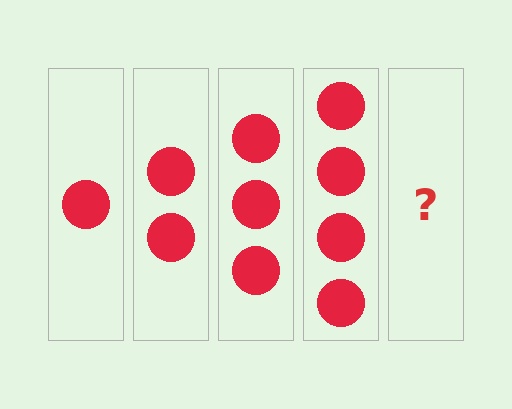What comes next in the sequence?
The next element should be 5 circles.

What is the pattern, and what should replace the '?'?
The pattern is that each step adds one more circle. The '?' should be 5 circles.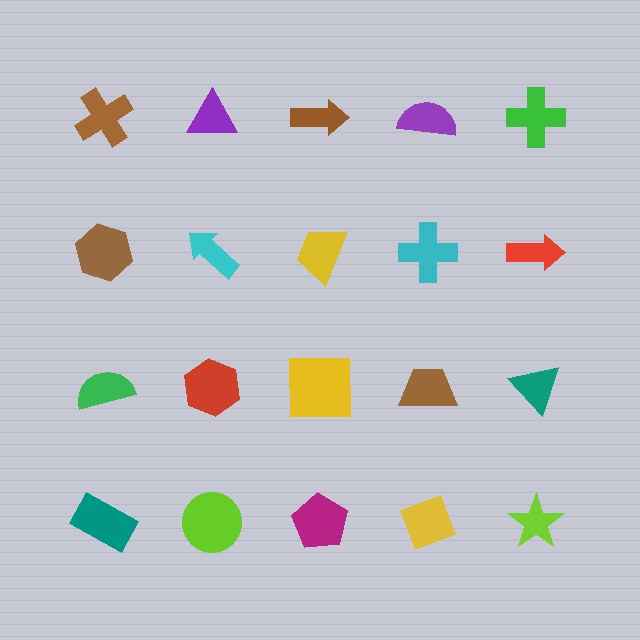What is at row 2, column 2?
A cyan arrow.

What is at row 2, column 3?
A yellow trapezoid.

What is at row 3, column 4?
A brown trapezoid.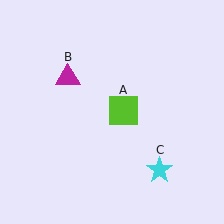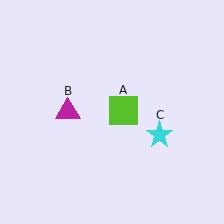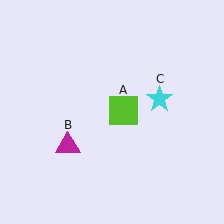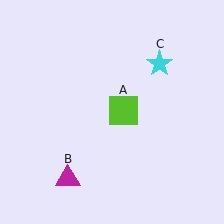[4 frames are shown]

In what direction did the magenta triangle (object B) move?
The magenta triangle (object B) moved down.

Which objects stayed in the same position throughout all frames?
Lime square (object A) remained stationary.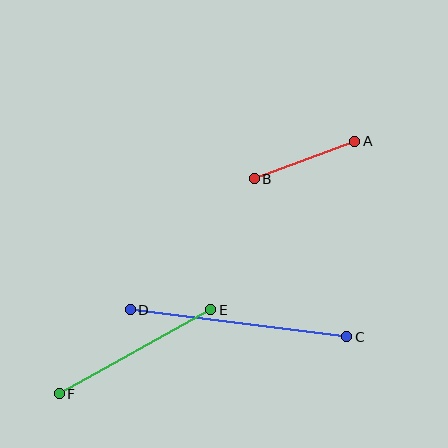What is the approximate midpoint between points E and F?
The midpoint is at approximately (135, 352) pixels.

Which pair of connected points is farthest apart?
Points C and D are farthest apart.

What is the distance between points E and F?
The distance is approximately 173 pixels.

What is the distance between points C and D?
The distance is approximately 218 pixels.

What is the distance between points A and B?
The distance is approximately 107 pixels.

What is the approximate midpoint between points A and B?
The midpoint is at approximately (305, 160) pixels.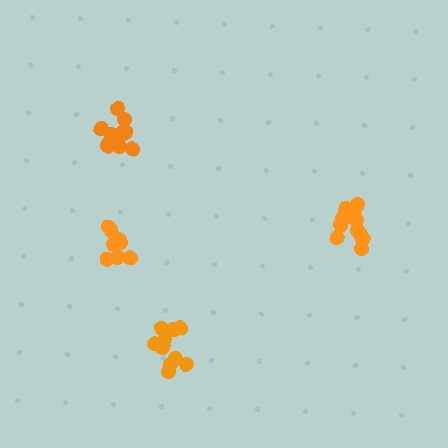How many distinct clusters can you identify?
There are 4 distinct clusters.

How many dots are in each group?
Group 1: 11 dots, Group 2: 12 dots, Group 3: 10 dots, Group 4: 13 dots (46 total).